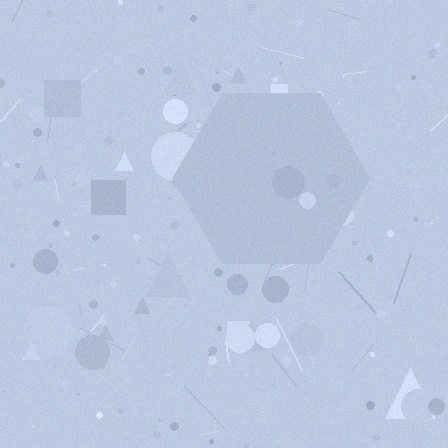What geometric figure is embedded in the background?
A hexagon is embedded in the background.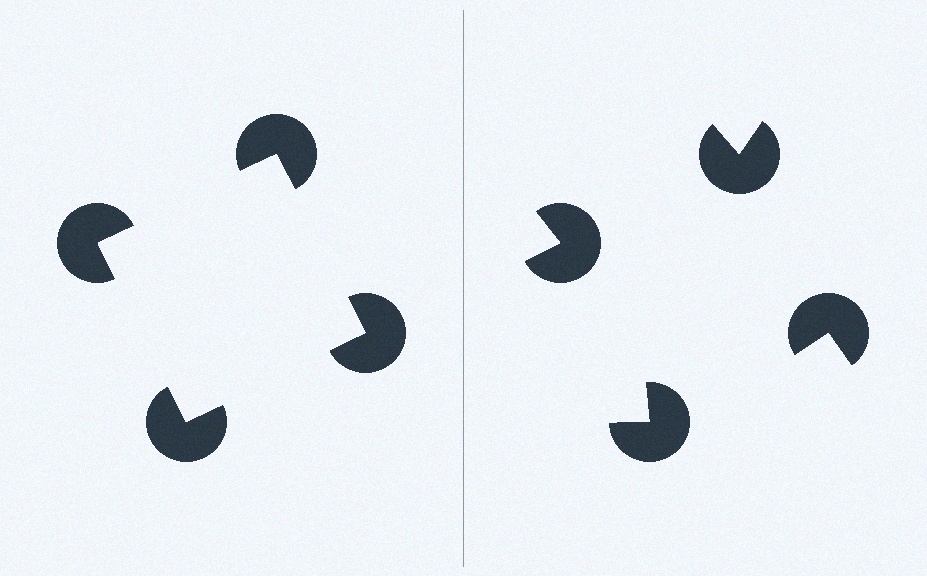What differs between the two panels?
The pac-man discs are positioned identically on both sides; only the wedge orientations differ. On the left they align to a square; on the right they are misaligned.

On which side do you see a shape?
An illusory square appears on the left side. On the right side the wedge cuts are rotated, so no coherent shape forms.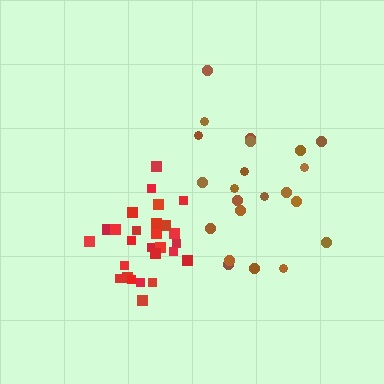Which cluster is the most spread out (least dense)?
Brown.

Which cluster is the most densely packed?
Red.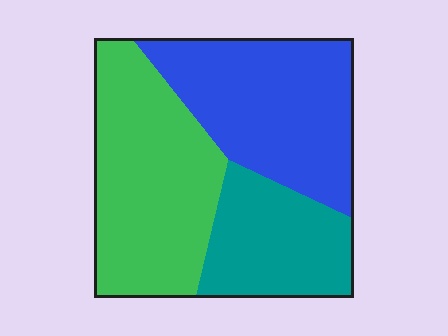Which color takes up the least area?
Teal, at roughly 25%.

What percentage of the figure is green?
Green covers 40% of the figure.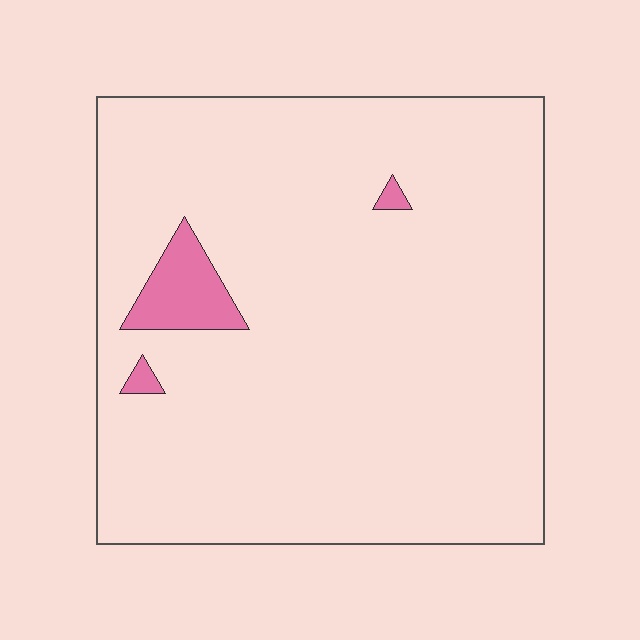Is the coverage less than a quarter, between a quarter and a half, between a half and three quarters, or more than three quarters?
Less than a quarter.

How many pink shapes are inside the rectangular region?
3.